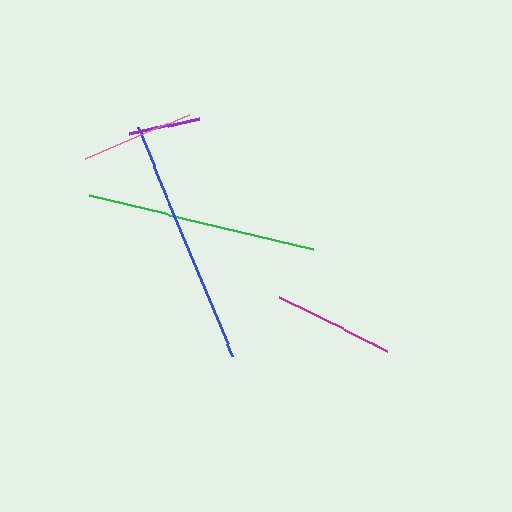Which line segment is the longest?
The blue line is the longest at approximately 247 pixels.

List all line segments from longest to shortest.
From longest to shortest: blue, green, magenta, pink, purple.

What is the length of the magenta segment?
The magenta segment is approximately 121 pixels long.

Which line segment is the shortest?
The purple line is the shortest at approximately 71 pixels.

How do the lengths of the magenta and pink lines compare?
The magenta and pink lines are approximately the same length.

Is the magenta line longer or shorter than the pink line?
The magenta line is longer than the pink line.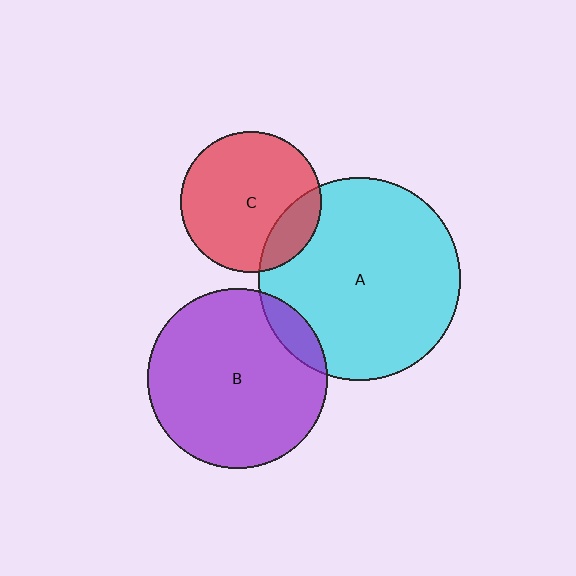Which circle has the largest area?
Circle A (cyan).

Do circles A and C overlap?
Yes.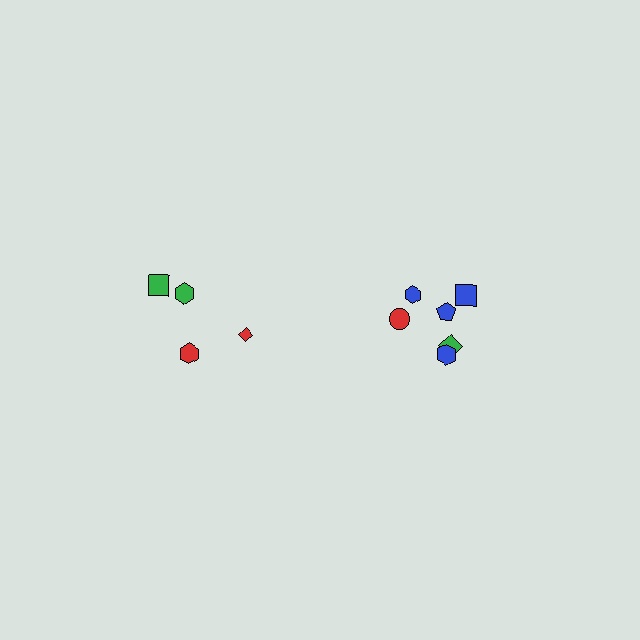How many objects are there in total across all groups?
There are 10 objects.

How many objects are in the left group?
There are 4 objects.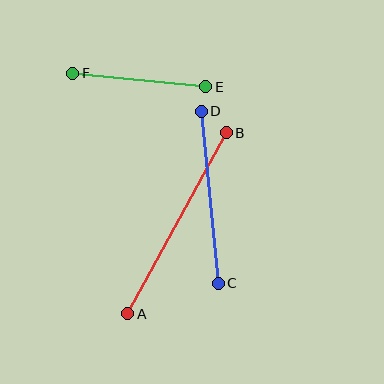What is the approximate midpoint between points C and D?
The midpoint is at approximately (210, 197) pixels.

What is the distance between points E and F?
The distance is approximately 134 pixels.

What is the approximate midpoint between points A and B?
The midpoint is at approximately (177, 223) pixels.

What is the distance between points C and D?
The distance is approximately 173 pixels.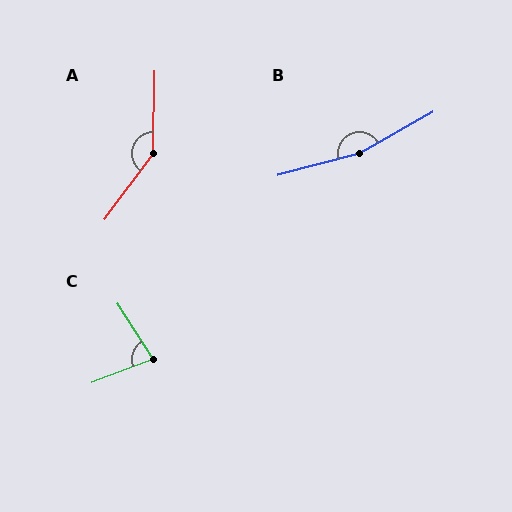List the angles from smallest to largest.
C (78°), A (144°), B (165°).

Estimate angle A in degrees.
Approximately 144 degrees.